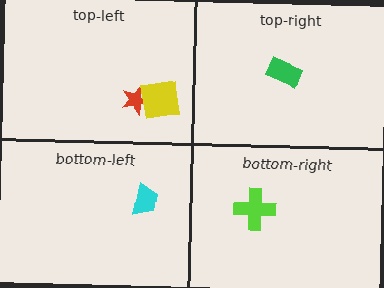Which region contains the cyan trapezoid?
The bottom-left region.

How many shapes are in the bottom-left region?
1.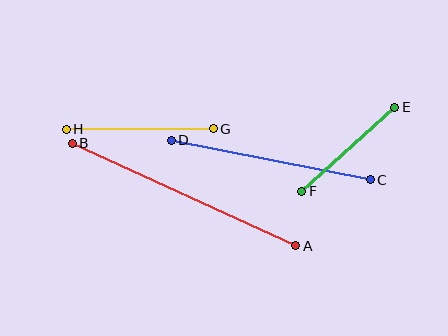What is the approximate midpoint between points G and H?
The midpoint is at approximately (140, 129) pixels.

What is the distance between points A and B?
The distance is approximately 246 pixels.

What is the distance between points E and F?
The distance is approximately 125 pixels.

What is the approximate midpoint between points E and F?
The midpoint is at approximately (348, 149) pixels.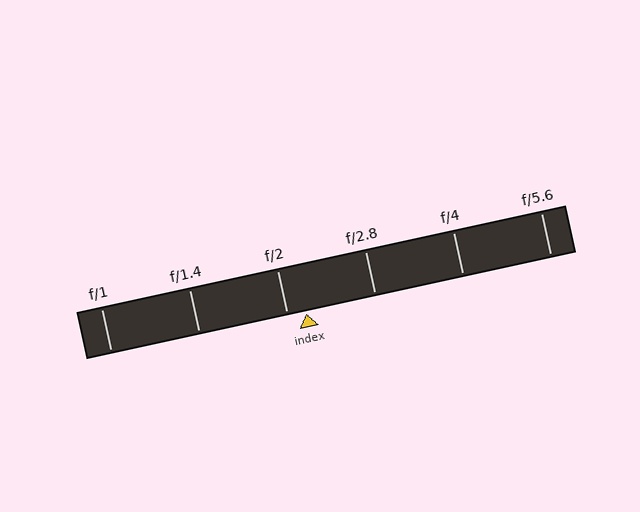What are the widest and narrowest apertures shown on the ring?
The widest aperture shown is f/1 and the narrowest is f/5.6.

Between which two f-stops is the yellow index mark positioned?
The index mark is between f/2 and f/2.8.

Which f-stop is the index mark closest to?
The index mark is closest to f/2.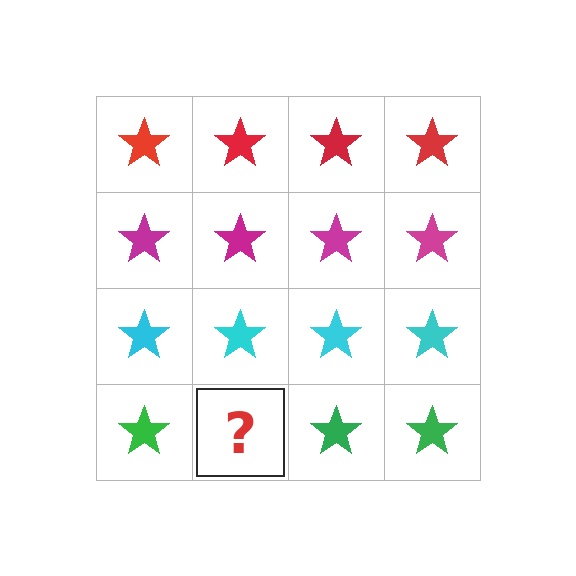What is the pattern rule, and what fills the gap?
The rule is that each row has a consistent color. The gap should be filled with a green star.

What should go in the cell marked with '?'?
The missing cell should contain a green star.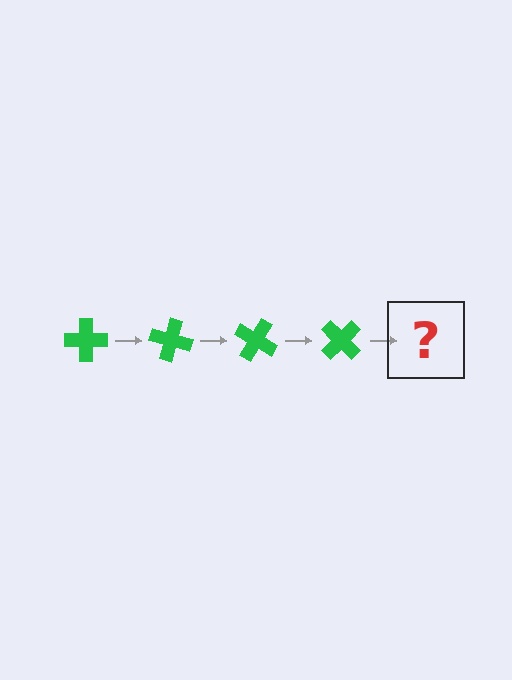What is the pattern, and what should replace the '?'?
The pattern is that the cross rotates 15 degrees each step. The '?' should be a green cross rotated 60 degrees.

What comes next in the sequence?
The next element should be a green cross rotated 60 degrees.